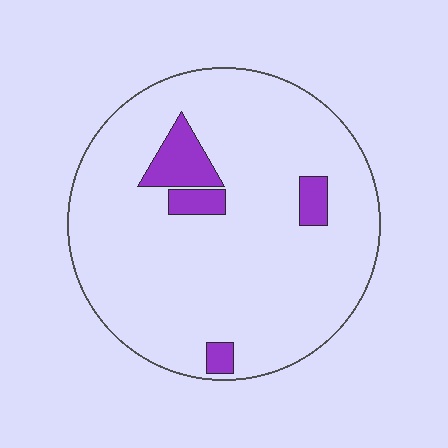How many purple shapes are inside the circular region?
4.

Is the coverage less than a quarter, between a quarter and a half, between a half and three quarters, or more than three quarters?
Less than a quarter.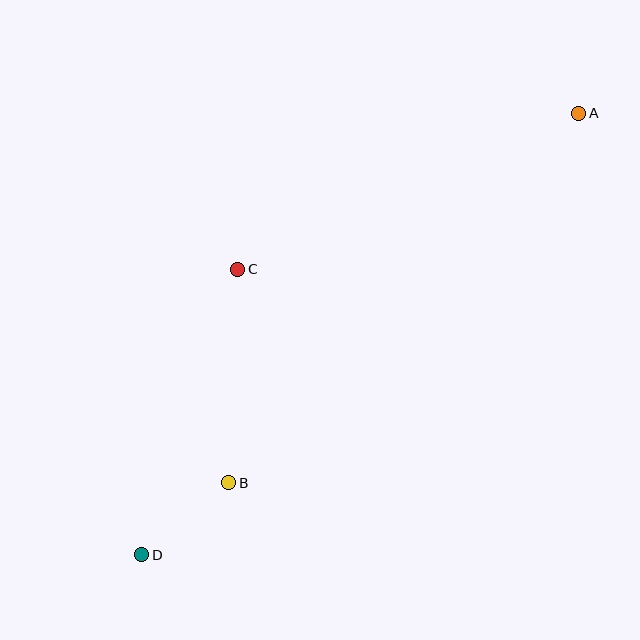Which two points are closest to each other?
Points B and D are closest to each other.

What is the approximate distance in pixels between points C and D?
The distance between C and D is approximately 301 pixels.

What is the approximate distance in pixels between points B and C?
The distance between B and C is approximately 214 pixels.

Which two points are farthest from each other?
Points A and D are farthest from each other.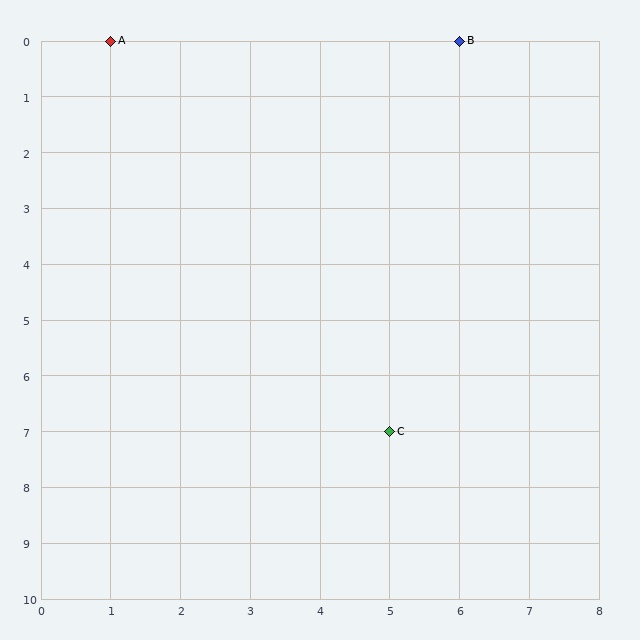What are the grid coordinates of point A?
Point A is at grid coordinates (1, 0).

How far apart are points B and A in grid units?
Points B and A are 5 columns apart.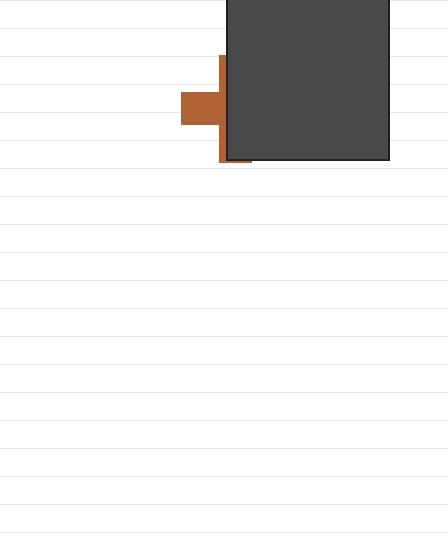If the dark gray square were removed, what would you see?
You would see the complete brown cross.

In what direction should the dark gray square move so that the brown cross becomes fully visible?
The dark gray square should move right. That is the shortest direction to clear the overlap and leave the brown cross fully visible.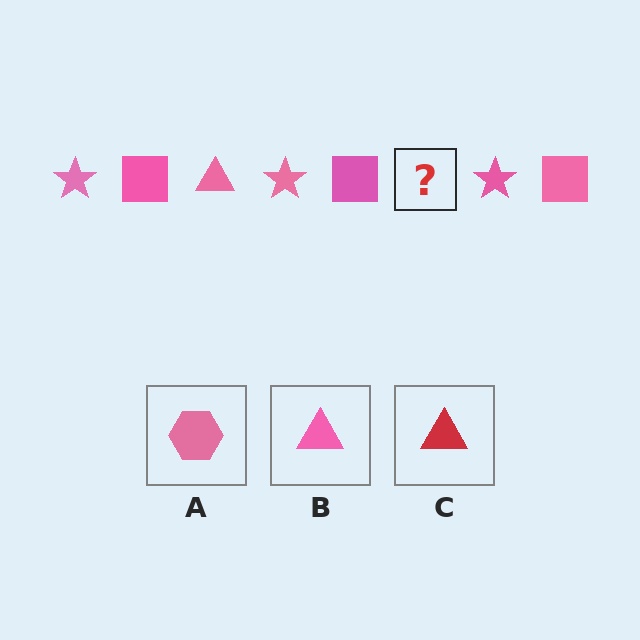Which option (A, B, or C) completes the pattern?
B.